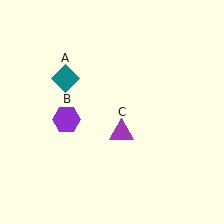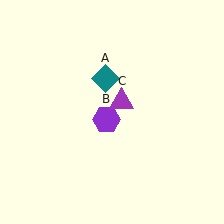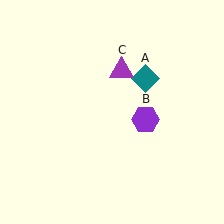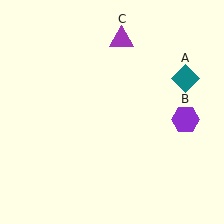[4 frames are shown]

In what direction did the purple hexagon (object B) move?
The purple hexagon (object B) moved right.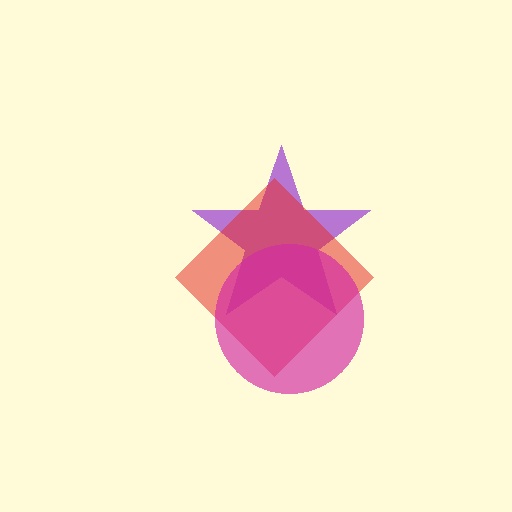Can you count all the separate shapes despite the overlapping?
Yes, there are 3 separate shapes.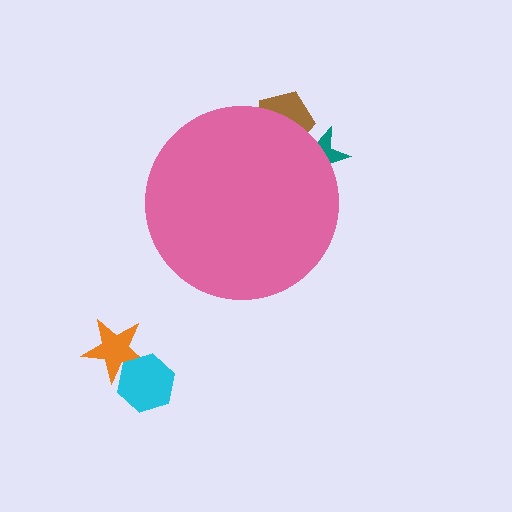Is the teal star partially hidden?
Yes, the teal star is partially hidden behind the pink circle.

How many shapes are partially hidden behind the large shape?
2 shapes are partially hidden.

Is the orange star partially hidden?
No, the orange star is fully visible.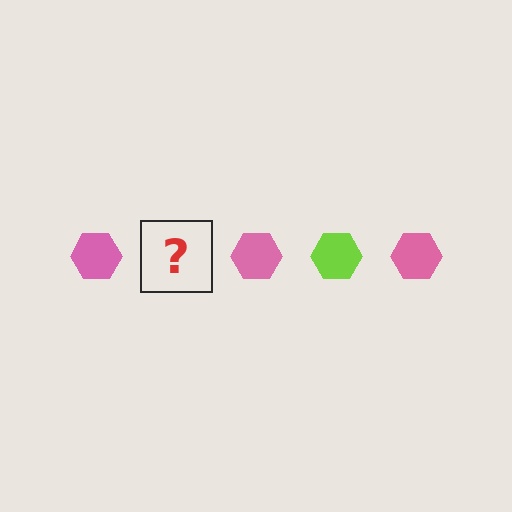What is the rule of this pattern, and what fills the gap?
The rule is that the pattern cycles through pink, lime hexagons. The gap should be filled with a lime hexagon.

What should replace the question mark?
The question mark should be replaced with a lime hexagon.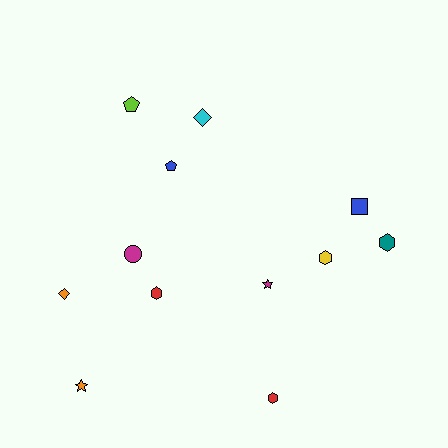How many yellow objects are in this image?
There is 1 yellow object.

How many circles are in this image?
There is 1 circle.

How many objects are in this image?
There are 12 objects.